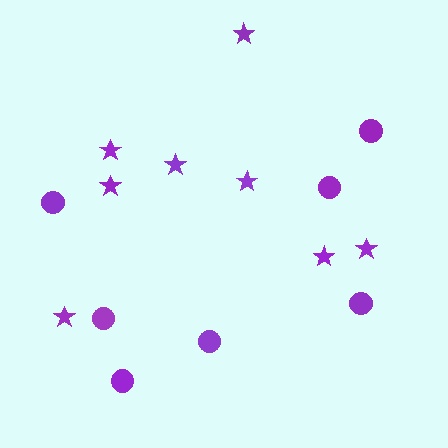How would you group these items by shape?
There are 2 groups: one group of circles (7) and one group of stars (8).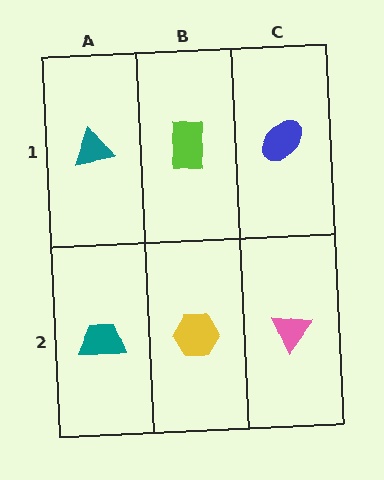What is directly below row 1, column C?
A pink triangle.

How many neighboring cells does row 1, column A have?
2.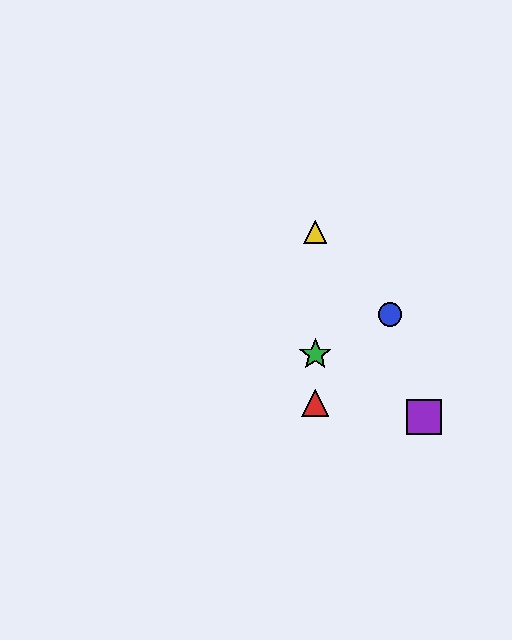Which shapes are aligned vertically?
The red triangle, the green star, the yellow triangle are aligned vertically.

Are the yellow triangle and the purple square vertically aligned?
No, the yellow triangle is at x≈315 and the purple square is at x≈424.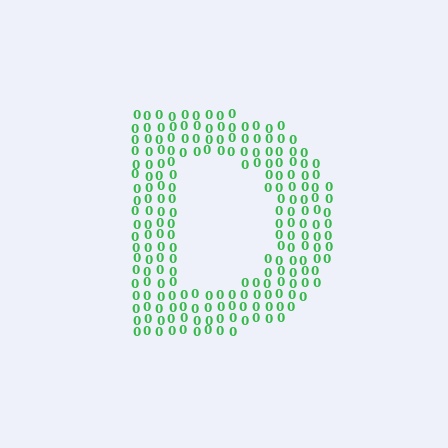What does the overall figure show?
The overall figure shows the letter D.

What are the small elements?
The small elements are digit 0's.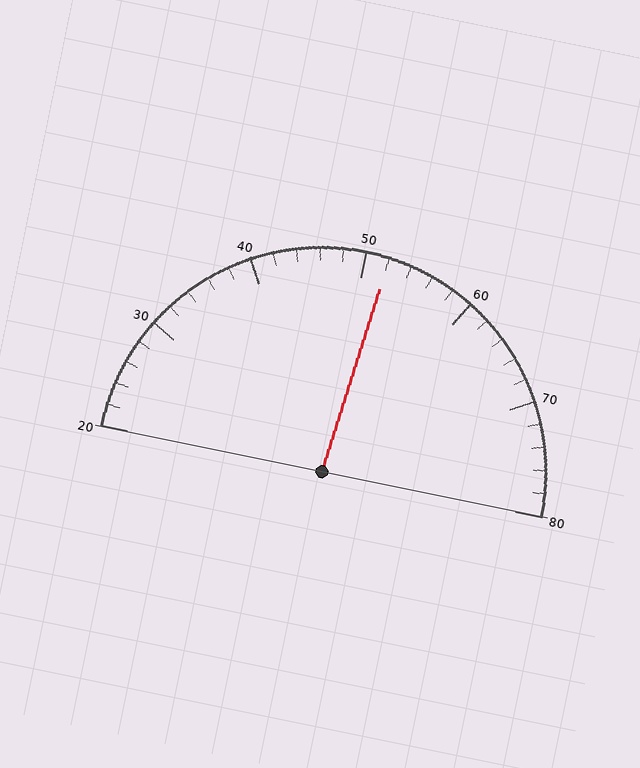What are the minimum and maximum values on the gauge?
The gauge ranges from 20 to 80.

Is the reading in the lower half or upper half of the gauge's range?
The reading is in the upper half of the range (20 to 80).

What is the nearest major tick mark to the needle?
The nearest major tick mark is 50.